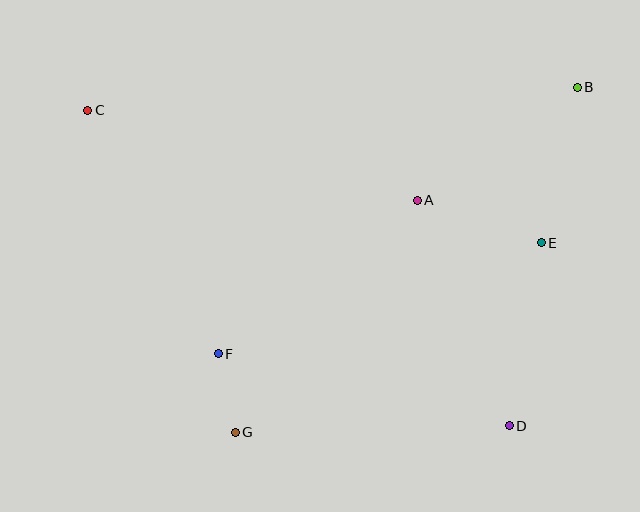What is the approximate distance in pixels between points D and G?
The distance between D and G is approximately 274 pixels.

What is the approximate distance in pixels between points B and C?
The distance between B and C is approximately 490 pixels.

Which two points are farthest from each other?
Points C and D are farthest from each other.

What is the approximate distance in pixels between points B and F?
The distance between B and F is approximately 448 pixels.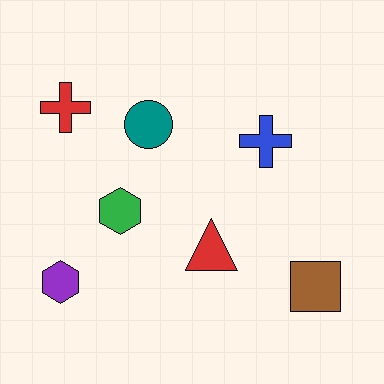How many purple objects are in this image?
There is 1 purple object.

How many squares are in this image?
There is 1 square.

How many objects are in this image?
There are 7 objects.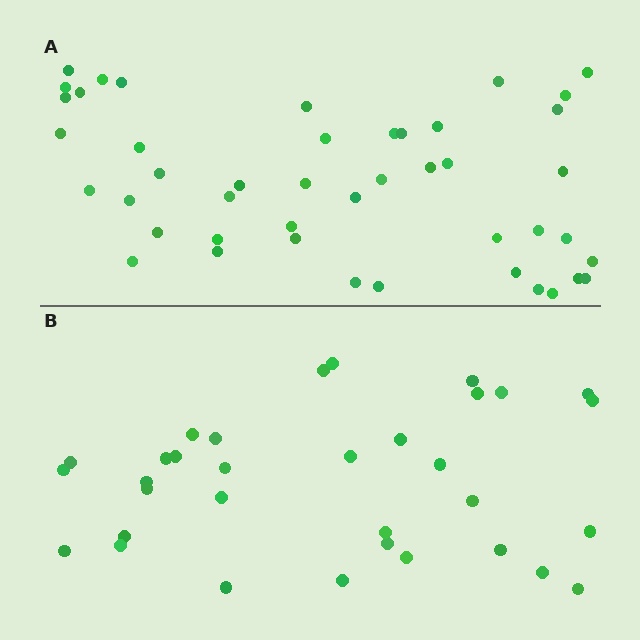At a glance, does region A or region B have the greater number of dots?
Region A (the top region) has more dots.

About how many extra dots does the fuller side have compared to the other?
Region A has roughly 12 or so more dots than region B.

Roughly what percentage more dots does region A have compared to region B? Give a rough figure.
About 35% more.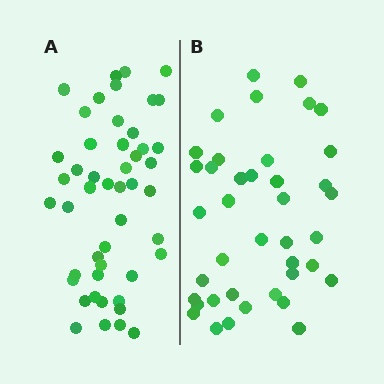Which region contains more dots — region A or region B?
Region A (the left region) has more dots.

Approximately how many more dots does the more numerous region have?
Region A has roughly 8 or so more dots than region B.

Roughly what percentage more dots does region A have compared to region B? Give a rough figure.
About 20% more.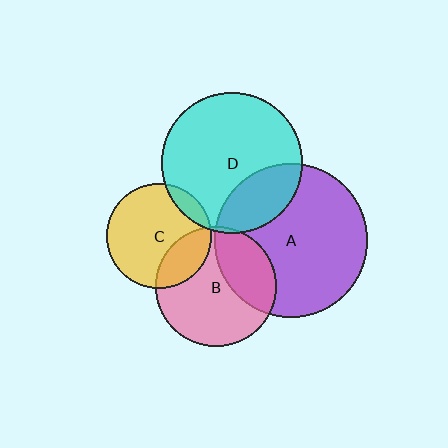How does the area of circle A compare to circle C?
Approximately 2.1 times.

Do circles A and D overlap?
Yes.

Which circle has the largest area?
Circle A (purple).